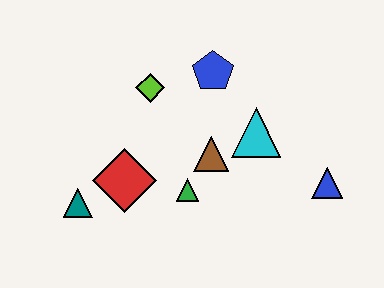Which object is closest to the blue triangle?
The cyan triangle is closest to the blue triangle.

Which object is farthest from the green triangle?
The blue triangle is farthest from the green triangle.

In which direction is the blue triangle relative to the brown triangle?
The blue triangle is to the right of the brown triangle.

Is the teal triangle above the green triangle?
No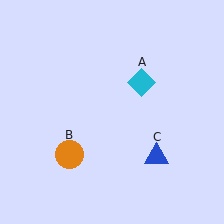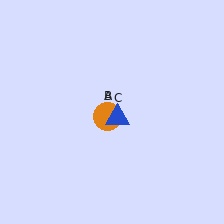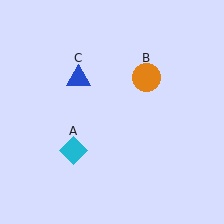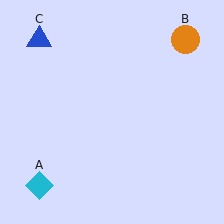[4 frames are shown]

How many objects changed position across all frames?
3 objects changed position: cyan diamond (object A), orange circle (object B), blue triangle (object C).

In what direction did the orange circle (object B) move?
The orange circle (object B) moved up and to the right.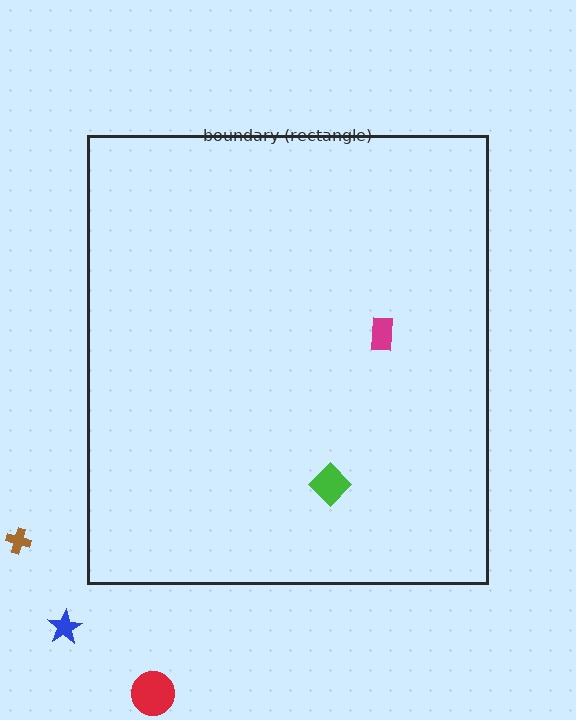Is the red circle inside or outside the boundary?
Outside.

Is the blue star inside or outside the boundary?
Outside.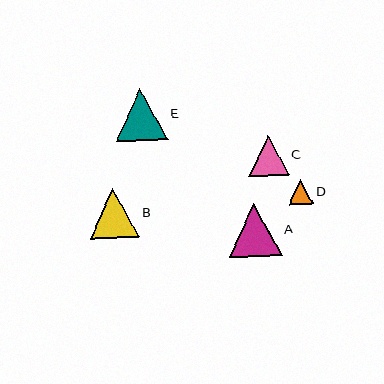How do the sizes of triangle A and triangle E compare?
Triangle A and triangle E are approximately the same size.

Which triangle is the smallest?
Triangle D is the smallest with a size of approximately 25 pixels.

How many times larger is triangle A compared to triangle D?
Triangle A is approximately 2.1 times the size of triangle D.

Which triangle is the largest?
Triangle A is the largest with a size of approximately 53 pixels.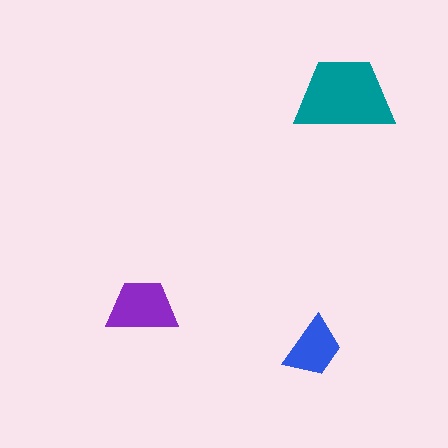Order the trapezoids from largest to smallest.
the teal one, the purple one, the blue one.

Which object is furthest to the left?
The purple trapezoid is leftmost.